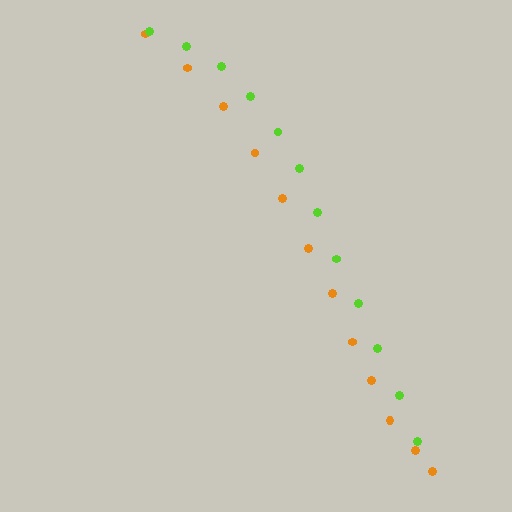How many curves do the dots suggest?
There are 2 distinct paths.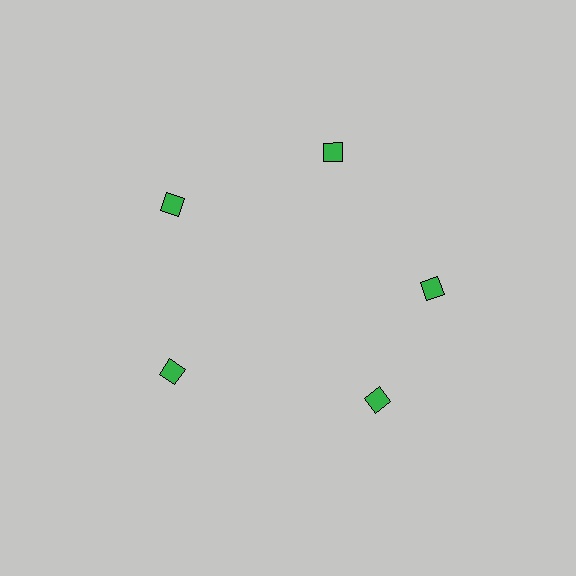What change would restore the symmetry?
The symmetry would be restored by rotating it back into even spacing with its neighbors so that all 5 diamonds sit at equal angles and equal distance from the center.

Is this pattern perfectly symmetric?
No. The 5 green diamonds are arranged in a ring, but one element near the 5 o'clock position is rotated out of alignment along the ring, breaking the 5-fold rotational symmetry.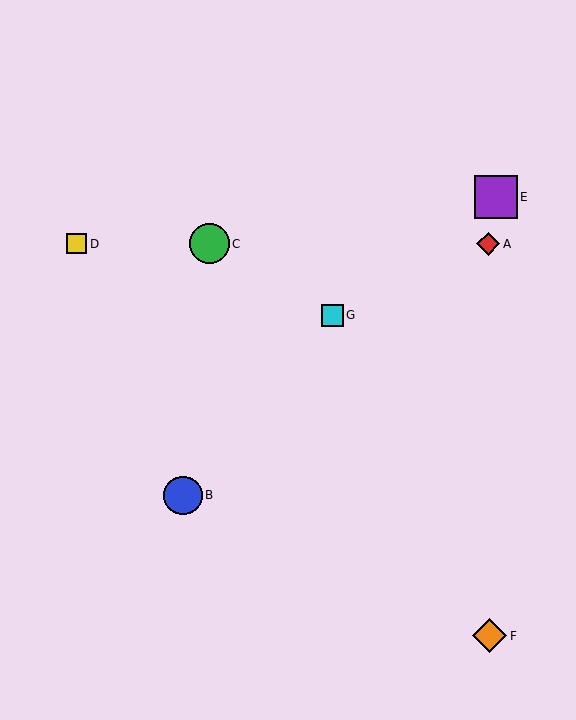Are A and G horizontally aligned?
No, A is at y≈244 and G is at y≈315.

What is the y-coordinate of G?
Object G is at y≈315.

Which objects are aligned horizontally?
Objects A, C, D are aligned horizontally.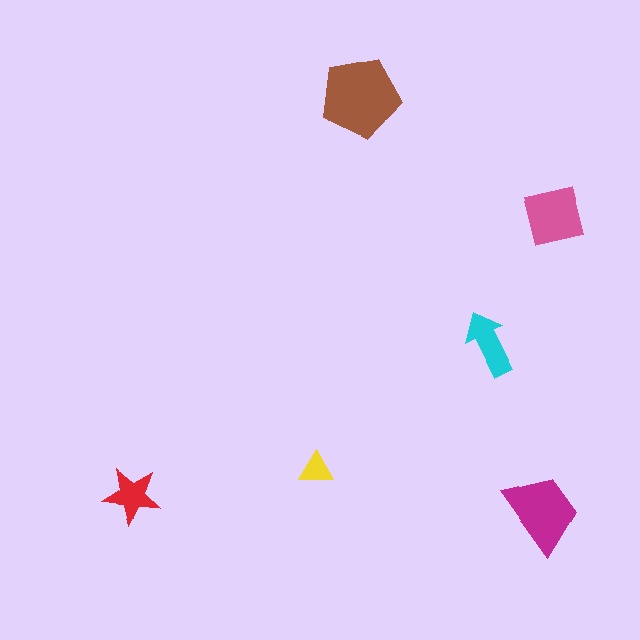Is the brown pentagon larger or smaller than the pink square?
Larger.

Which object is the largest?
The brown pentagon.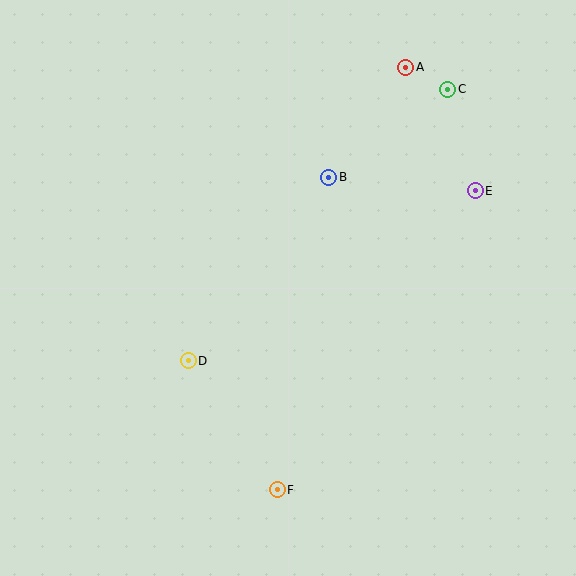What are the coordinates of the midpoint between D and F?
The midpoint between D and F is at (233, 425).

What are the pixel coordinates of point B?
Point B is at (329, 177).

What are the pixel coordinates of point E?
Point E is at (475, 191).